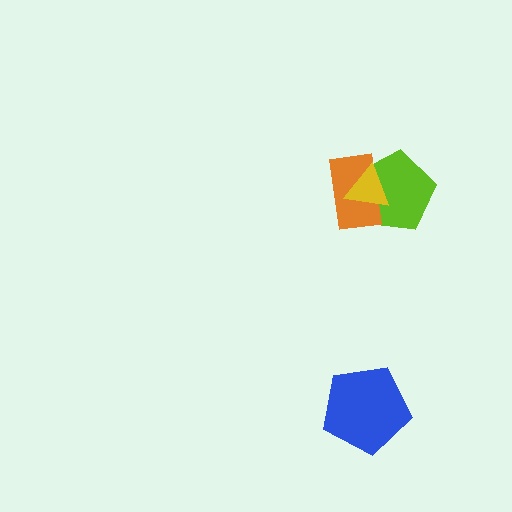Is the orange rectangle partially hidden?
Yes, it is partially covered by another shape.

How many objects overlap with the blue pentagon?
0 objects overlap with the blue pentagon.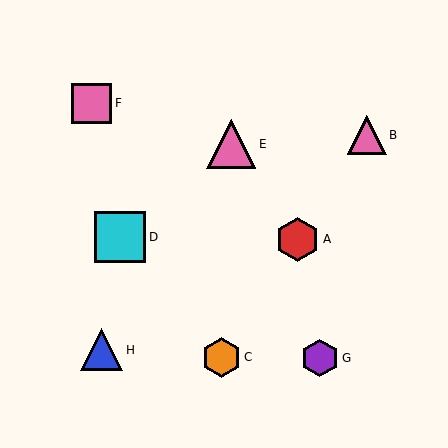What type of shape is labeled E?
Shape E is a pink triangle.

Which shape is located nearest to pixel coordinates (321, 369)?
The purple hexagon (labeled G) at (320, 358) is nearest to that location.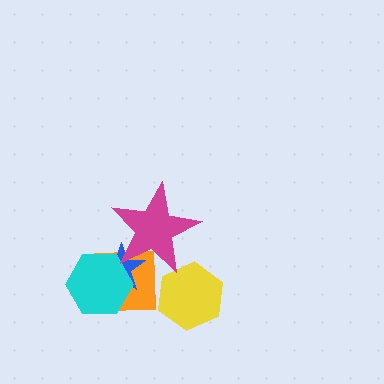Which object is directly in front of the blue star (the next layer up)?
The cyan hexagon is directly in front of the blue star.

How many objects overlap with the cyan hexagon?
2 objects overlap with the cyan hexagon.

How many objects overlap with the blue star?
3 objects overlap with the blue star.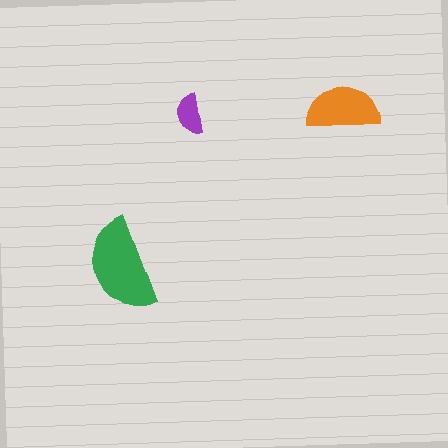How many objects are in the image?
There are 3 objects in the image.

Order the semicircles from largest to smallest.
the green one, the orange one, the purple one.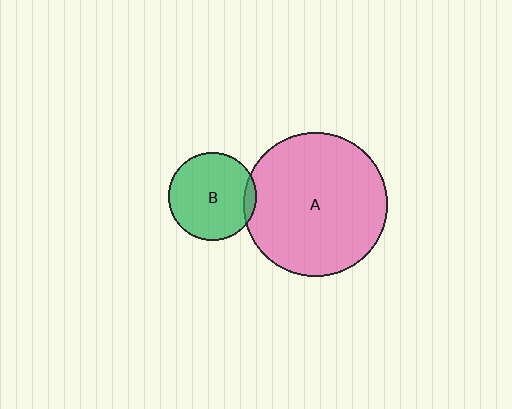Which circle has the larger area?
Circle A (pink).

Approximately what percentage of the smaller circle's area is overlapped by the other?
Approximately 10%.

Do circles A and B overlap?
Yes.